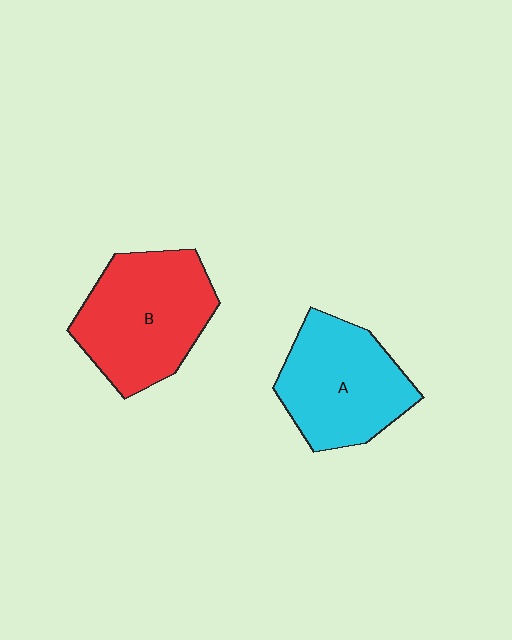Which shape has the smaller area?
Shape A (cyan).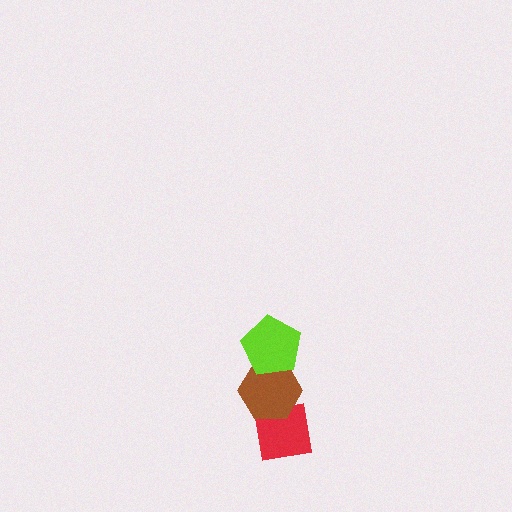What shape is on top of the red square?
The brown hexagon is on top of the red square.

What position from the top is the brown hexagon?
The brown hexagon is 2nd from the top.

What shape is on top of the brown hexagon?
The lime pentagon is on top of the brown hexagon.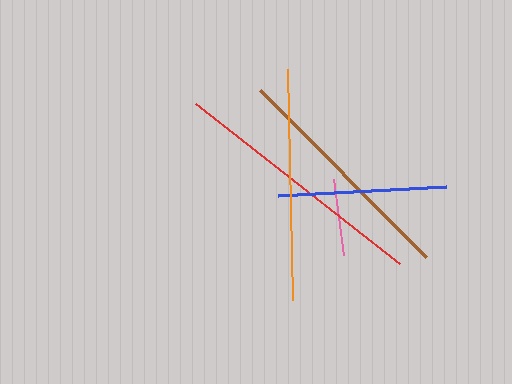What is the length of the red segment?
The red segment is approximately 260 pixels long.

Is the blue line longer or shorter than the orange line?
The orange line is longer than the blue line.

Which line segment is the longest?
The red line is the longest at approximately 260 pixels.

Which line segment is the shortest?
The pink line is the shortest at approximately 77 pixels.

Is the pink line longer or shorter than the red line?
The red line is longer than the pink line.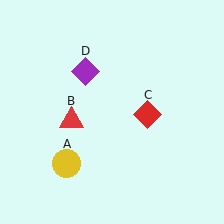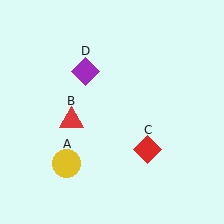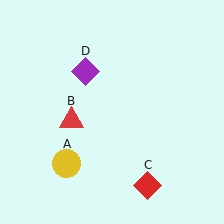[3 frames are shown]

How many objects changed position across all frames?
1 object changed position: red diamond (object C).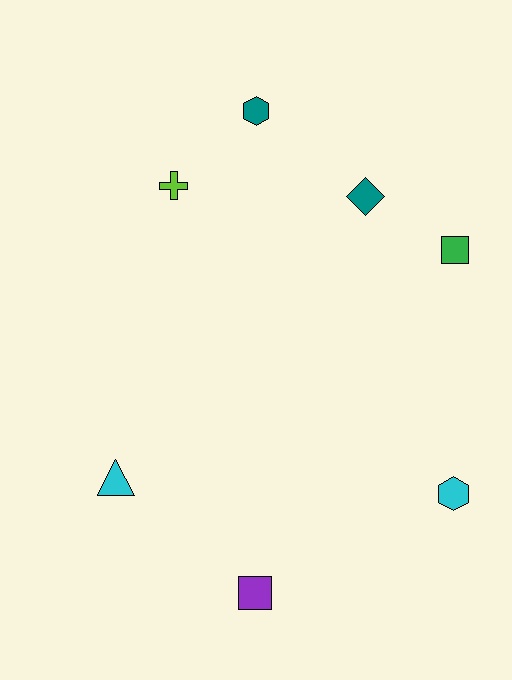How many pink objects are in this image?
There are no pink objects.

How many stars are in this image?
There are no stars.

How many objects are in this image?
There are 7 objects.